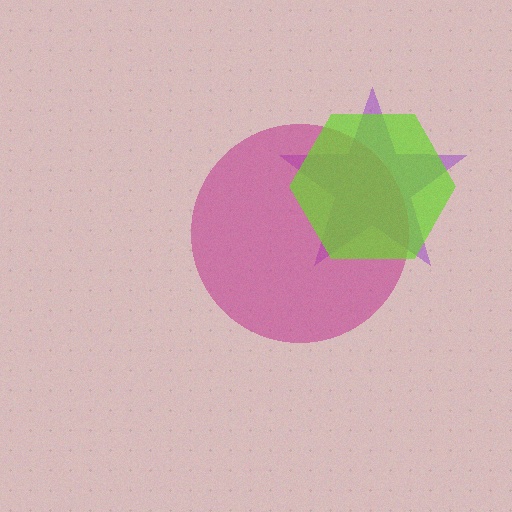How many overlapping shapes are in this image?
There are 3 overlapping shapes in the image.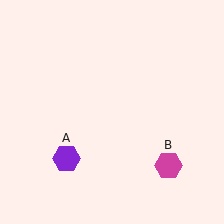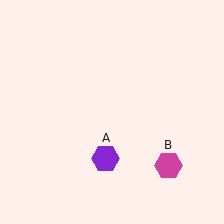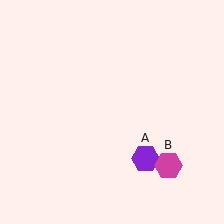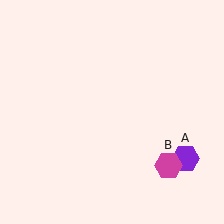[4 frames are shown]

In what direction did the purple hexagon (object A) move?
The purple hexagon (object A) moved right.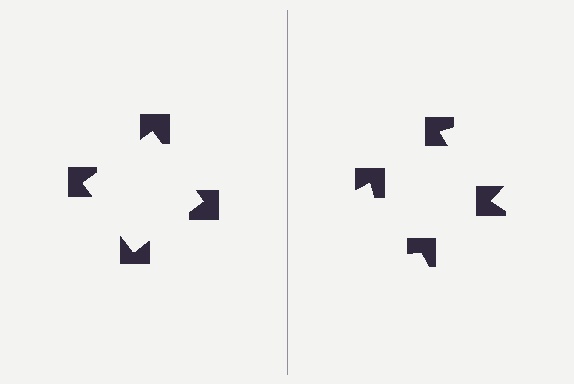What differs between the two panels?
The notched squares are positioned identically on both sides; only the wedge orientations differ. On the left they align to a square; on the right they are misaligned.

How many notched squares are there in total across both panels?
8 — 4 on each side.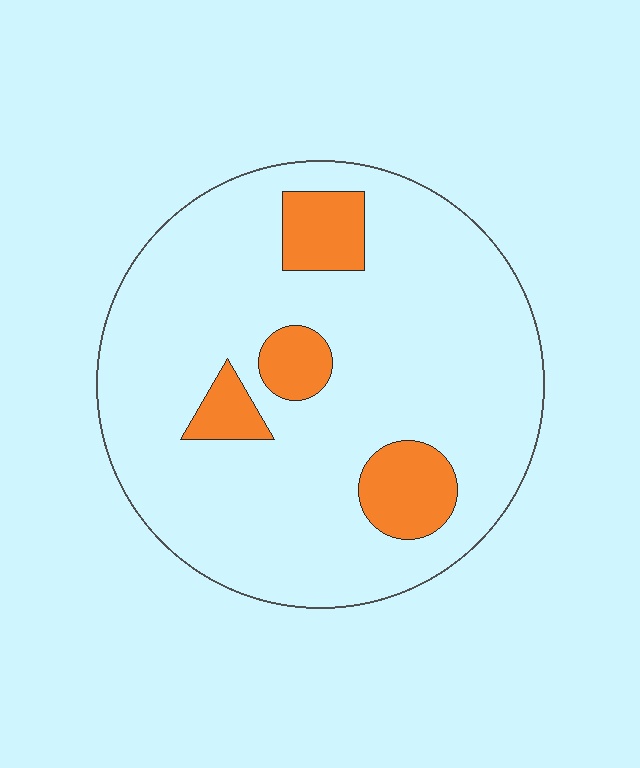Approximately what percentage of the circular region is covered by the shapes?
Approximately 15%.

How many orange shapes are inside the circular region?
4.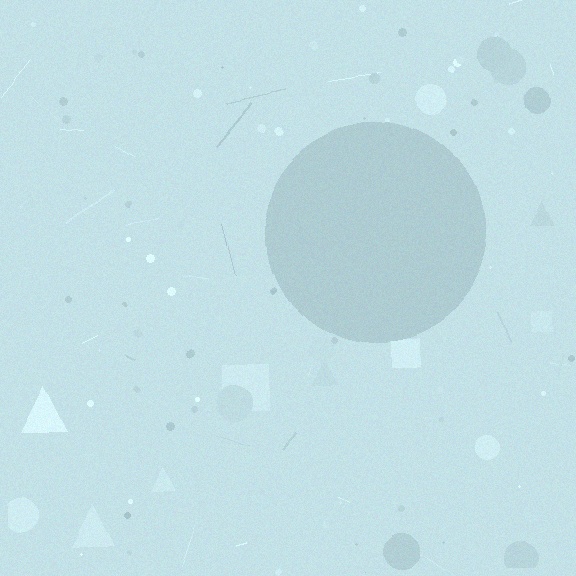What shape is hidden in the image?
A circle is hidden in the image.